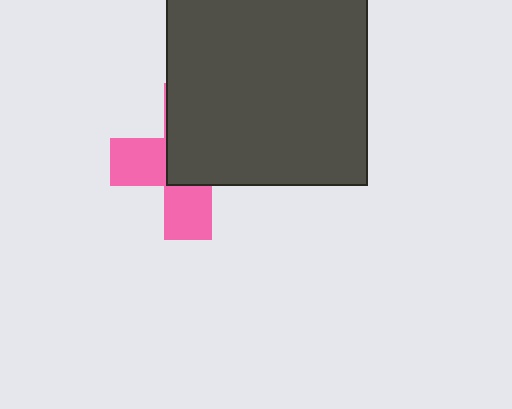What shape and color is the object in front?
The object in front is a dark gray rectangle.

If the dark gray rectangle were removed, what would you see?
You would see the complete pink cross.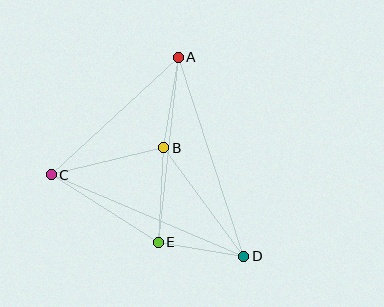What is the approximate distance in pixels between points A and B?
The distance between A and B is approximately 92 pixels.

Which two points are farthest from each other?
Points A and D are farthest from each other.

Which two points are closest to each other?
Points D and E are closest to each other.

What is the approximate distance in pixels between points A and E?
The distance between A and E is approximately 186 pixels.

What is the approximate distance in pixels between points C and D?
The distance between C and D is approximately 209 pixels.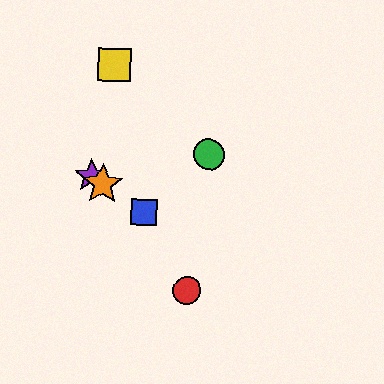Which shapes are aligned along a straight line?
The blue square, the purple star, the orange star are aligned along a straight line.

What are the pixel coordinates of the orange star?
The orange star is at (103, 184).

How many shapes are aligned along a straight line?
3 shapes (the blue square, the purple star, the orange star) are aligned along a straight line.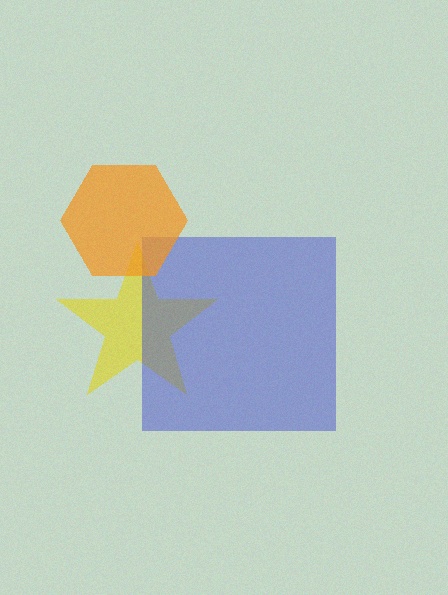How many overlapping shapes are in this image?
There are 3 overlapping shapes in the image.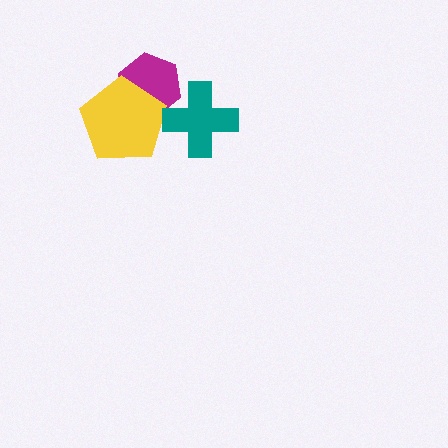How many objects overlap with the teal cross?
1 object overlaps with the teal cross.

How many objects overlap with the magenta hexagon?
2 objects overlap with the magenta hexagon.